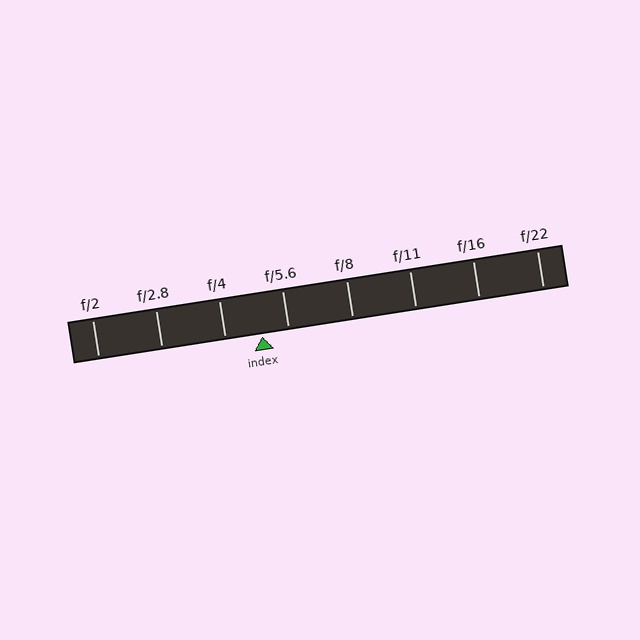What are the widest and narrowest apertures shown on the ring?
The widest aperture shown is f/2 and the narrowest is f/22.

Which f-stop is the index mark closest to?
The index mark is closest to f/5.6.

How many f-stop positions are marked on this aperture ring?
There are 8 f-stop positions marked.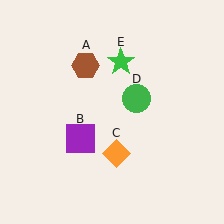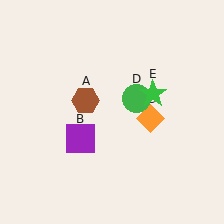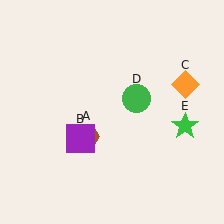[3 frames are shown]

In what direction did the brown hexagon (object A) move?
The brown hexagon (object A) moved down.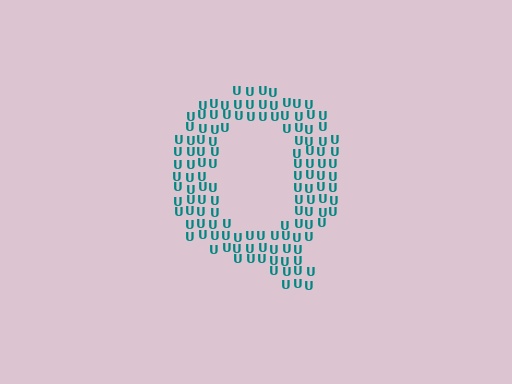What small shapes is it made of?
It is made of small letter U's.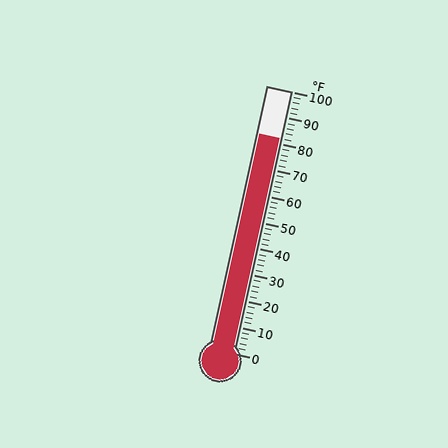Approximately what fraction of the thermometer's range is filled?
The thermometer is filled to approximately 80% of its range.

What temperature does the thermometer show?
The thermometer shows approximately 82°F.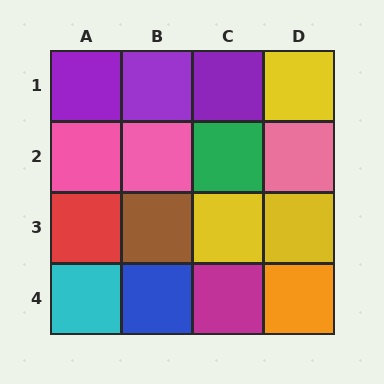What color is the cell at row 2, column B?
Pink.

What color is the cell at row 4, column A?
Cyan.